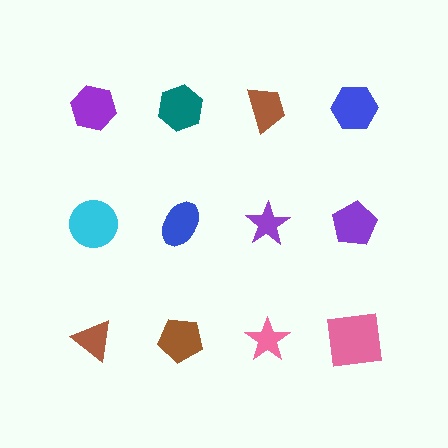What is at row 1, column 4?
A blue hexagon.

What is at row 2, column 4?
A purple pentagon.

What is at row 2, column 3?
A purple star.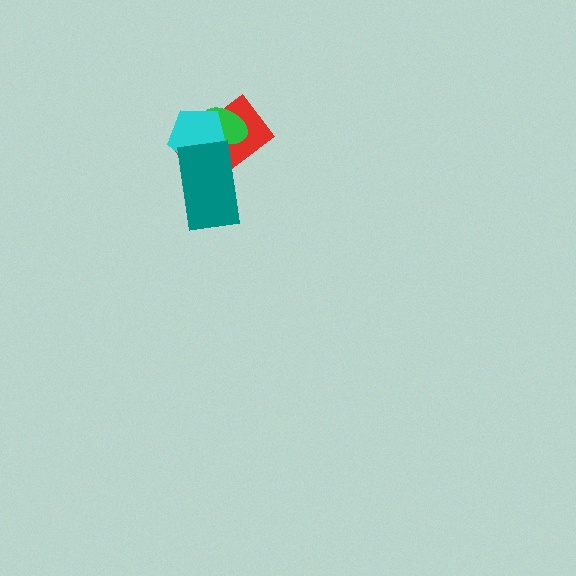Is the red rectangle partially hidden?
Yes, it is partially covered by another shape.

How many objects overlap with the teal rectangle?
2 objects overlap with the teal rectangle.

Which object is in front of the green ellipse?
The cyan pentagon is in front of the green ellipse.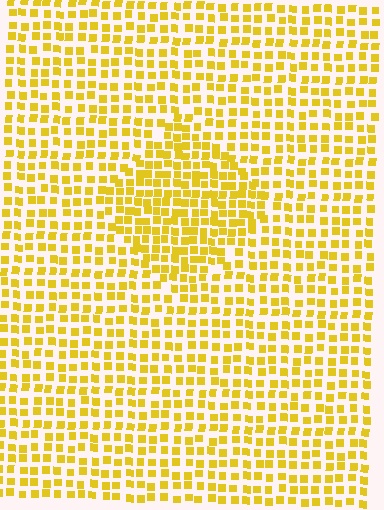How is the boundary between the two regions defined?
The boundary is defined by a change in element density (approximately 1.5x ratio). All elements are the same color, size, and shape.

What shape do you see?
I see a diamond.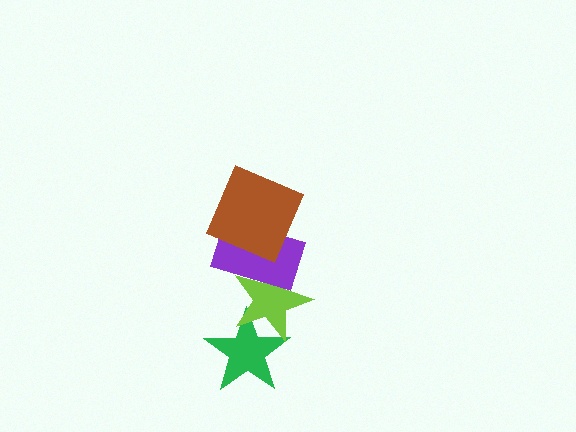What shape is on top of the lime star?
The purple rectangle is on top of the lime star.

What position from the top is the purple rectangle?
The purple rectangle is 2nd from the top.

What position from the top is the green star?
The green star is 4th from the top.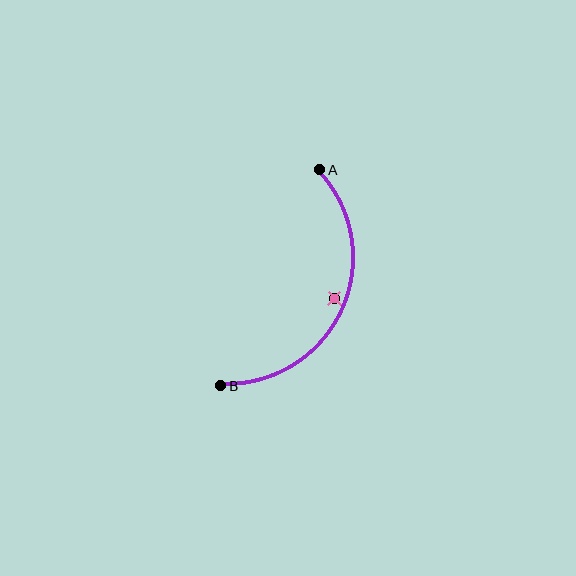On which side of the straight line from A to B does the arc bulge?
The arc bulges to the right of the straight line connecting A and B.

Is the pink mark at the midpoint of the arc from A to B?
No — the pink mark does not lie on the arc at all. It sits slightly inside the curve.